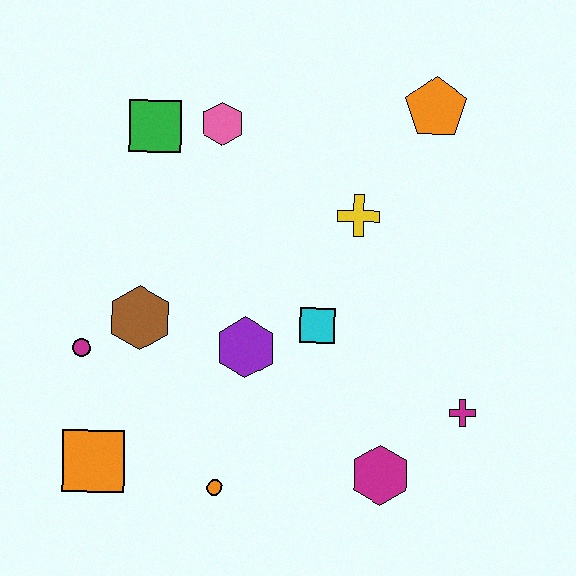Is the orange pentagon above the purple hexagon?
Yes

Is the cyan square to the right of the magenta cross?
No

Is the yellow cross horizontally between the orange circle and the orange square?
No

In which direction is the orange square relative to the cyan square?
The orange square is to the left of the cyan square.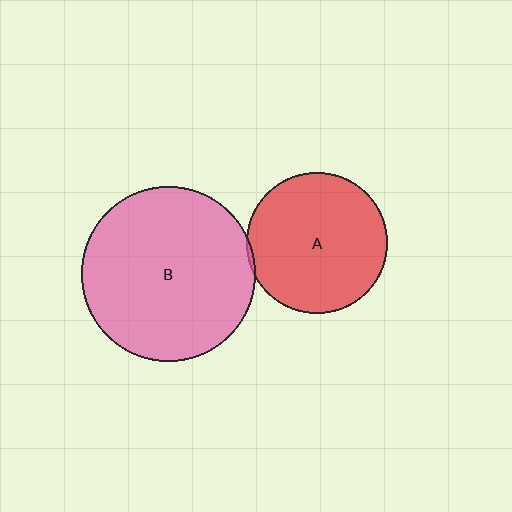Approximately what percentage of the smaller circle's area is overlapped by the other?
Approximately 5%.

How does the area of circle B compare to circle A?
Approximately 1.5 times.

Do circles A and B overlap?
Yes.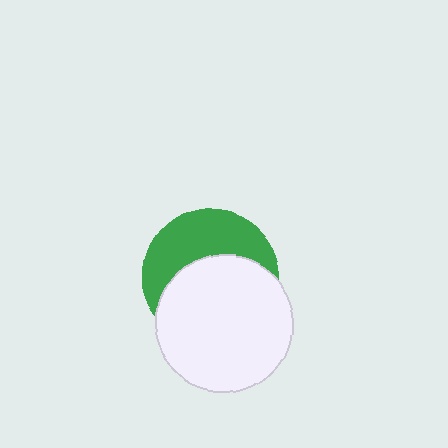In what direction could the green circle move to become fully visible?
The green circle could move up. That would shift it out from behind the white circle entirely.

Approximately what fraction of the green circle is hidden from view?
Roughly 57% of the green circle is hidden behind the white circle.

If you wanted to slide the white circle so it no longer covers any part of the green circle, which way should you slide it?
Slide it down — that is the most direct way to separate the two shapes.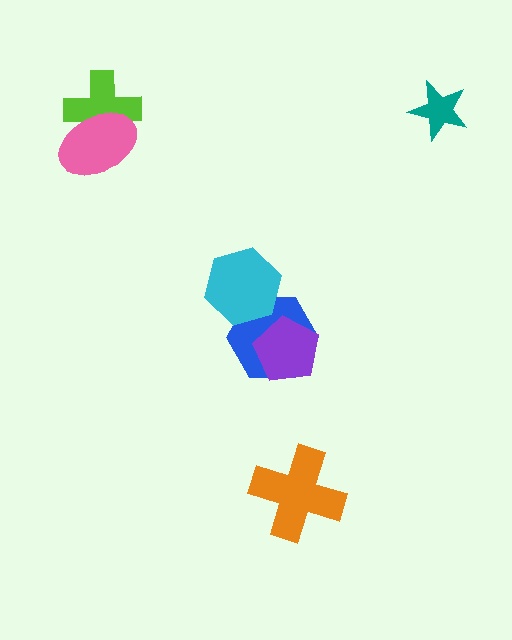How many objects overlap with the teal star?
0 objects overlap with the teal star.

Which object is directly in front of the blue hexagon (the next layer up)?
The purple pentagon is directly in front of the blue hexagon.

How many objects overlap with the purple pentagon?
1 object overlaps with the purple pentagon.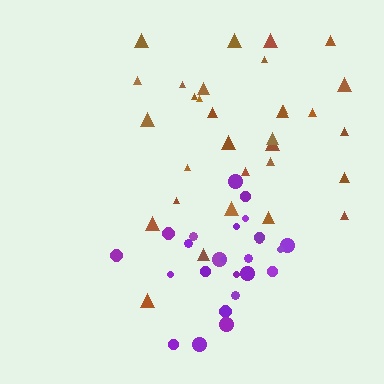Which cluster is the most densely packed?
Purple.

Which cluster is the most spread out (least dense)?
Brown.